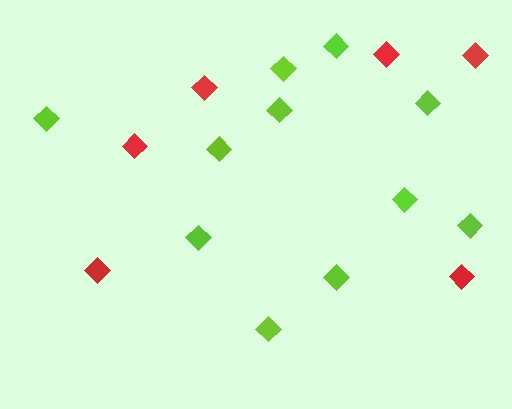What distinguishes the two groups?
There are 2 groups: one group of lime diamonds (11) and one group of red diamonds (6).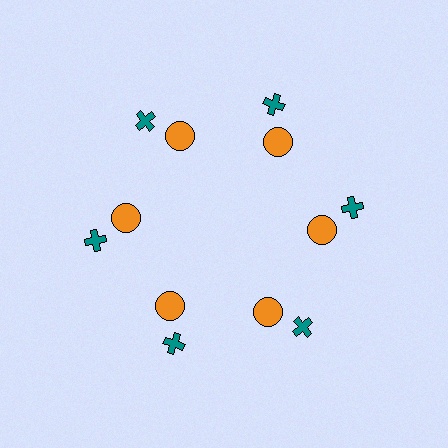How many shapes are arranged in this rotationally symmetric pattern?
There are 12 shapes, arranged in 6 groups of 2.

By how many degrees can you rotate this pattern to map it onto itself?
The pattern maps onto itself every 60 degrees of rotation.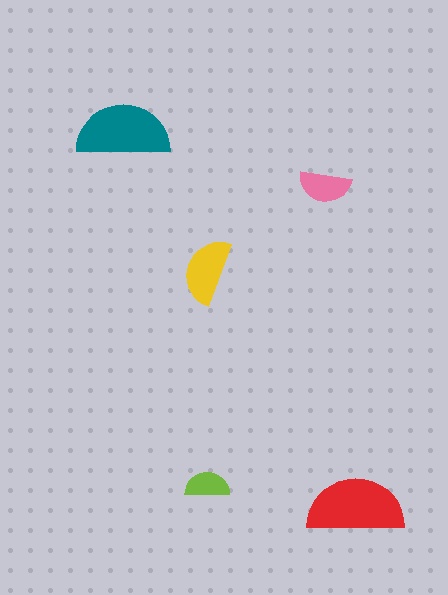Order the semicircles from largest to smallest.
the red one, the teal one, the yellow one, the pink one, the lime one.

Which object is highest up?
The teal semicircle is topmost.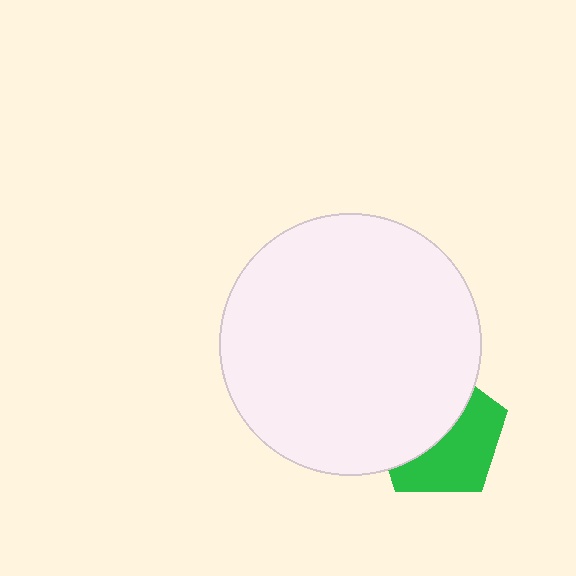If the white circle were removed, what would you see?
You would see the complete green pentagon.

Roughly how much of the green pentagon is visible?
About half of it is visible (roughly 49%).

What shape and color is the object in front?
The object in front is a white circle.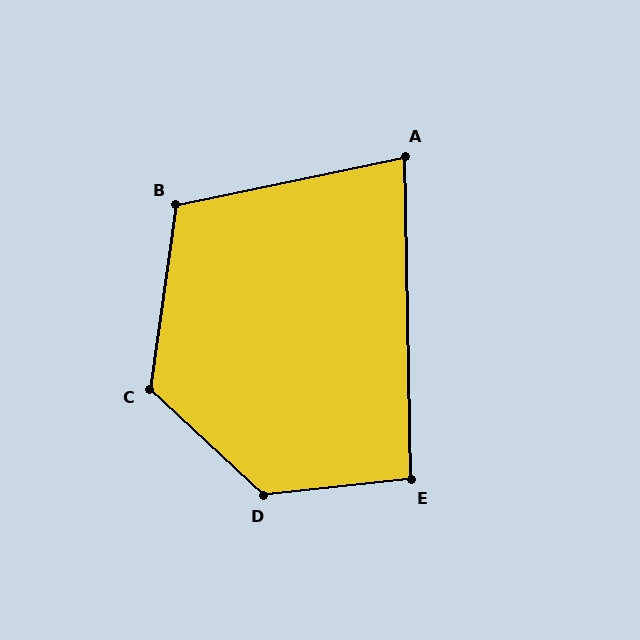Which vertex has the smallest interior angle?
A, at approximately 79 degrees.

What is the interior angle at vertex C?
Approximately 125 degrees (obtuse).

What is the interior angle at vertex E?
Approximately 95 degrees (approximately right).